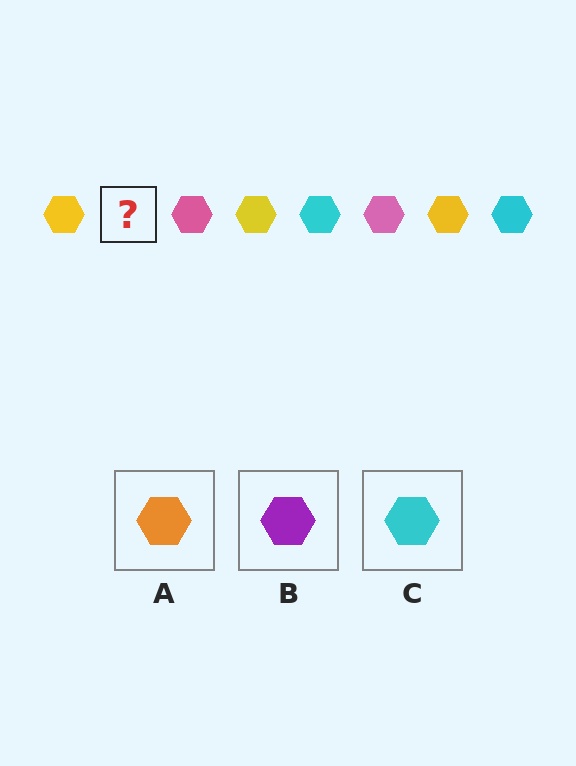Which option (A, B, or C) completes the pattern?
C.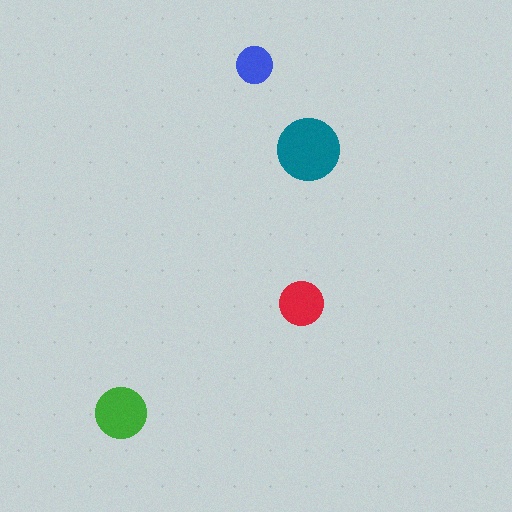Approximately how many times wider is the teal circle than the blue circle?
About 1.5 times wider.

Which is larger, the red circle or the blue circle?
The red one.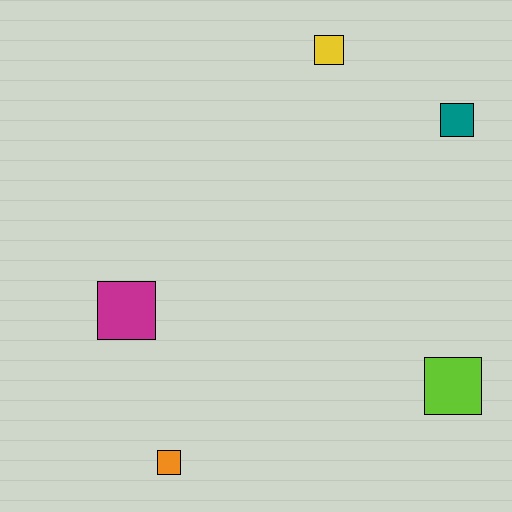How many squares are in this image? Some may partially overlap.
There are 5 squares.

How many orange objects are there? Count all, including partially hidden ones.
There is 1 orange object.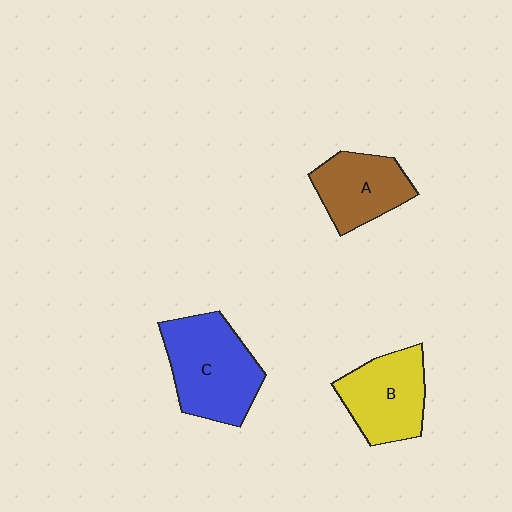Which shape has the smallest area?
Shape A (brown).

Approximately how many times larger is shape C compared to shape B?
Approximately 1.3 times.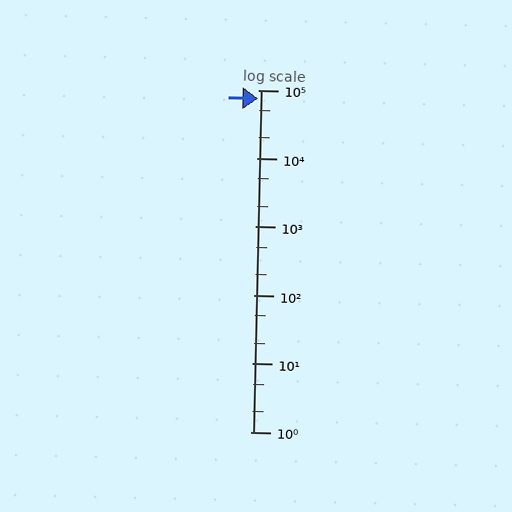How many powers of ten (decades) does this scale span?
The scale spans 5 decades, from 1 to 100000.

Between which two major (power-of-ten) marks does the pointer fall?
The pointer is between 10000 and 100000.